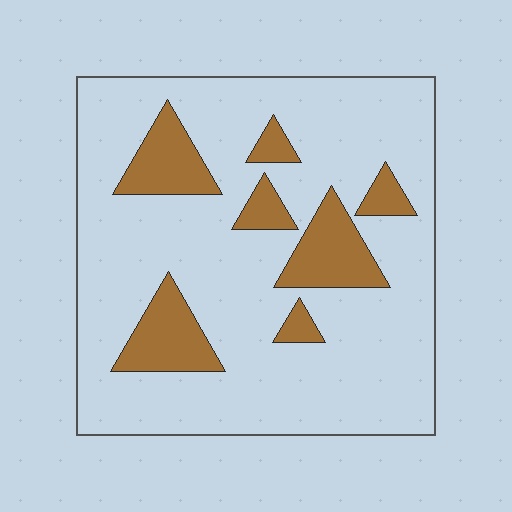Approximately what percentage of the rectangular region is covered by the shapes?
Approximately 20%.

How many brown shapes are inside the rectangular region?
7.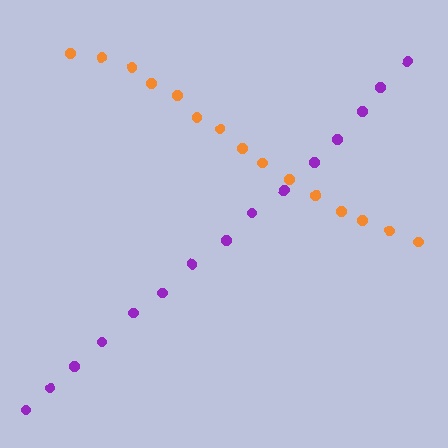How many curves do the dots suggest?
There are 2 distinct paths.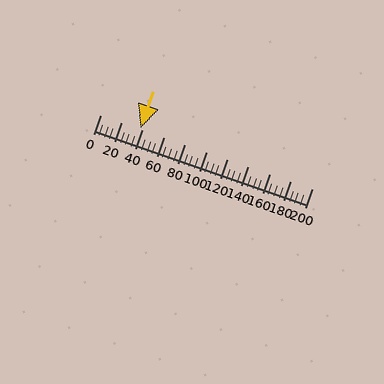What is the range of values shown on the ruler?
The ruler shows values from 0 to 200.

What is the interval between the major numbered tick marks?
The major tick marks are spaced 20 units apart.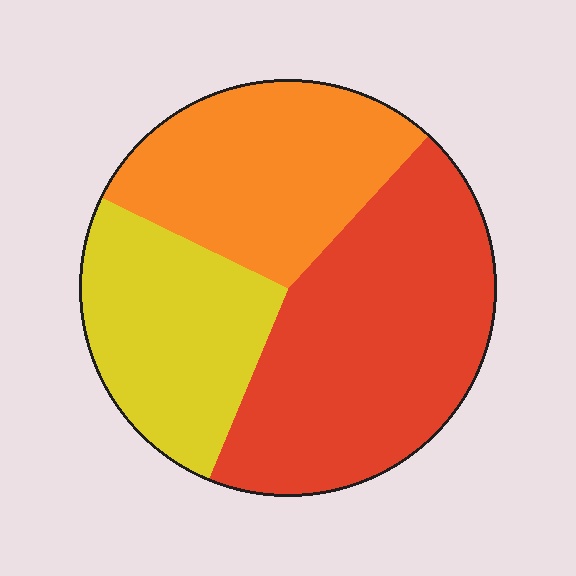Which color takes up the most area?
Red, at roughly 45%.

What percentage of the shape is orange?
Orange takes up about one third (1/3) of the shape.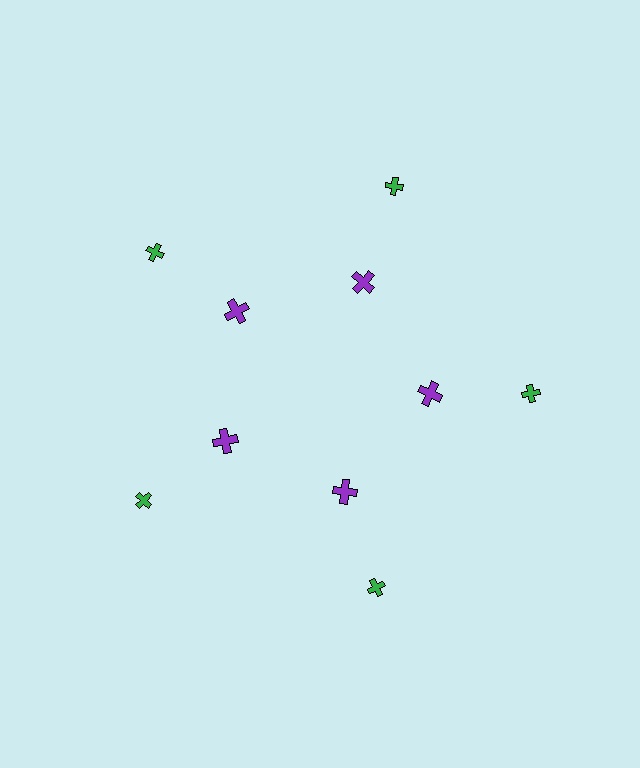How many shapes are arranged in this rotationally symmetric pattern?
There are 10 shapes, arranged in 5 groups of 2.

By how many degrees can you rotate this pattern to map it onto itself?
The pattern maps onto itself every 72 degrees of rotation.